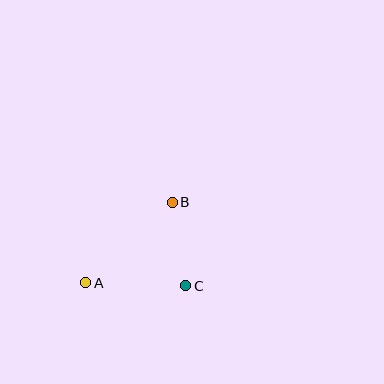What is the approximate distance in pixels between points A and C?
The distance between A and C is approximately 100 pixels.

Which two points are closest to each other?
Points B and C are closest to each other.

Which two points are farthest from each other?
Points A and B are farthest from each other.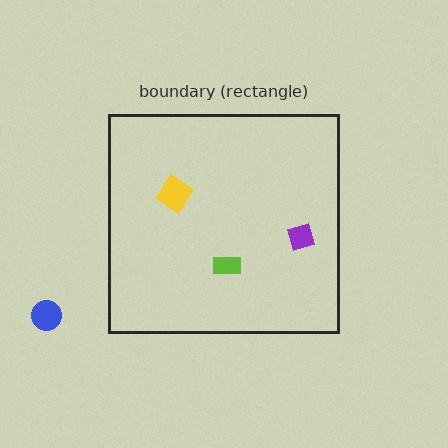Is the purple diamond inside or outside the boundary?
Inside.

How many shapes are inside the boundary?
3 inside, 1 outside.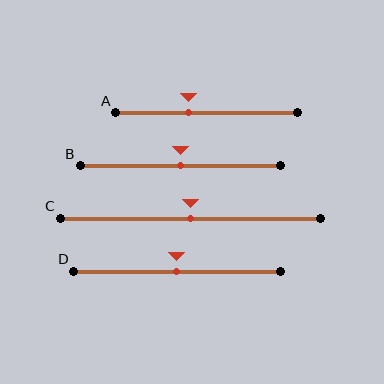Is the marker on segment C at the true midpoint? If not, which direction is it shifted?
Yes, the marker on segment C is at the true midpoint.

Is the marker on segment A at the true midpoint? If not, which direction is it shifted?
No, the marker on segment A is shifted to the left by about 10% of the segment length.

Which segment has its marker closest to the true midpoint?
Segment B has its marker closest to the true midpoint.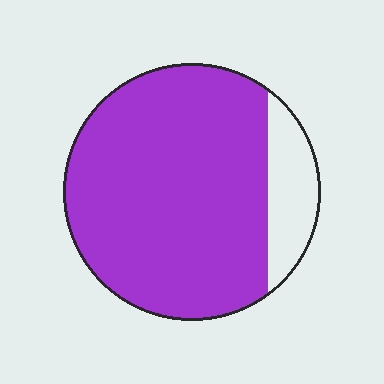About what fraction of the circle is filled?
About five sixths (5/6).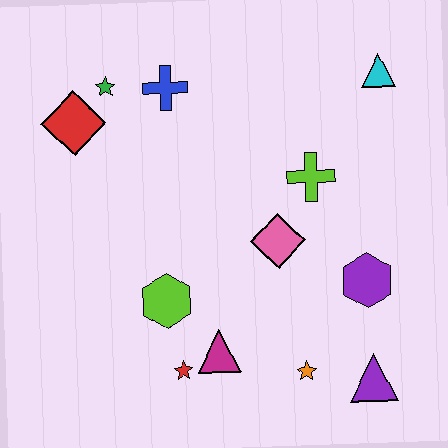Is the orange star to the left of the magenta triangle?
No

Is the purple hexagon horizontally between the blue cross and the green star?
No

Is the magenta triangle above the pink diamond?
No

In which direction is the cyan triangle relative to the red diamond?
The cyan triangle is to the right of the red diamond.